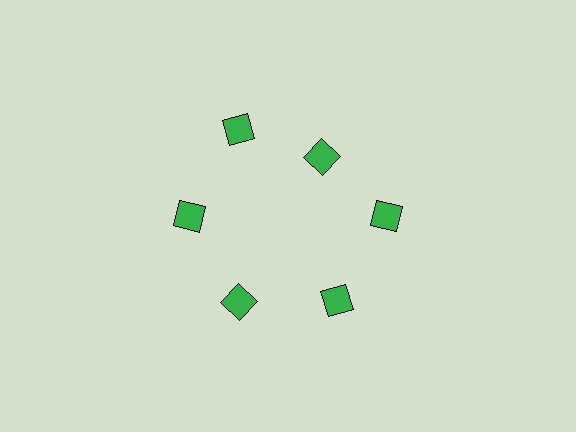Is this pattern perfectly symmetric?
No. The 6 green squares are arranged in a ring, but one element near the 1 o'clock position is pulled inward toward the center, breaking the 6-fold rotational symmetry.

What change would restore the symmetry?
The symmetry would be restored by moving it outward, back onto the ring so that all 6 squares sit at equal angles and equal distance from the center.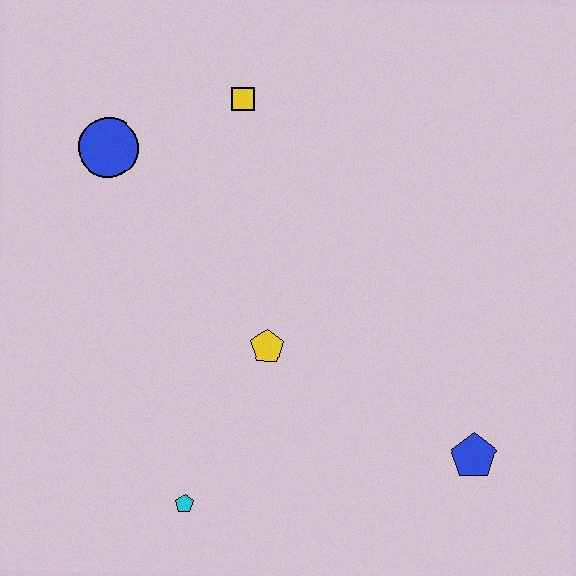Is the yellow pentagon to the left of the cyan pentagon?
No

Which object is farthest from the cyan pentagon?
The yellow square is farthest from the cyan pentagon.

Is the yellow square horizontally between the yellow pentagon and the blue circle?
Yes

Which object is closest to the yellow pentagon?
The cyan pentagon is closest to the yellow pentagon.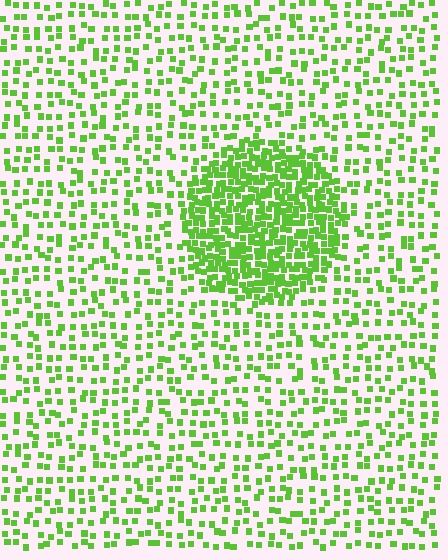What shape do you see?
I see a circle.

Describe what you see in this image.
The image contains small lime elements arranged at two different densities. A circle-shaped region is visible where the elements are more densely packed than the surrounding area.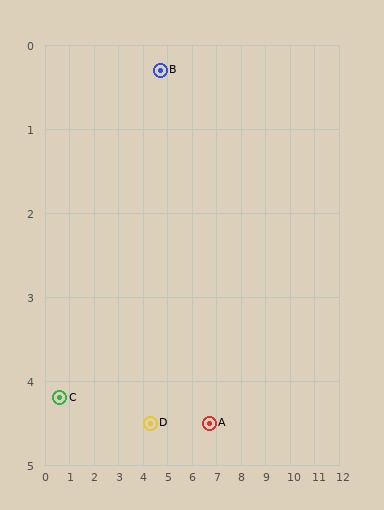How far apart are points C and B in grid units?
Points C and B are about 5.7 grid units apart.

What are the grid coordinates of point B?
Point B is at approximately (4.7, 0.3).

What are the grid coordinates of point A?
Point A is at approximately (6.7, 4.5).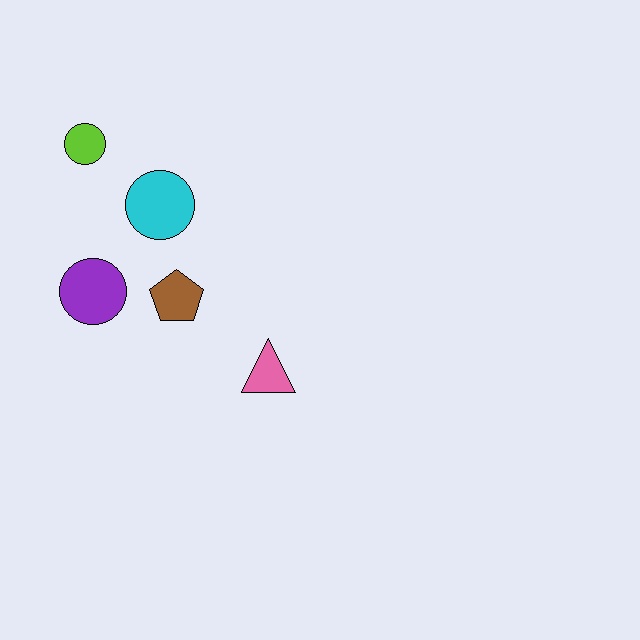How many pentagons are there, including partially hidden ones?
There is 1 pentagon.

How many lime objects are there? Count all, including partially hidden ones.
There is 1 lime object.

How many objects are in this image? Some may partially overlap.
There are 5 objects.